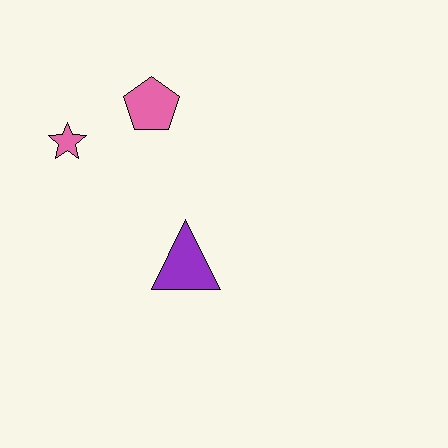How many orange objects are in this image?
There are no orange objects.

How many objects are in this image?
There are 3 objects.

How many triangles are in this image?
There is 1 triangle.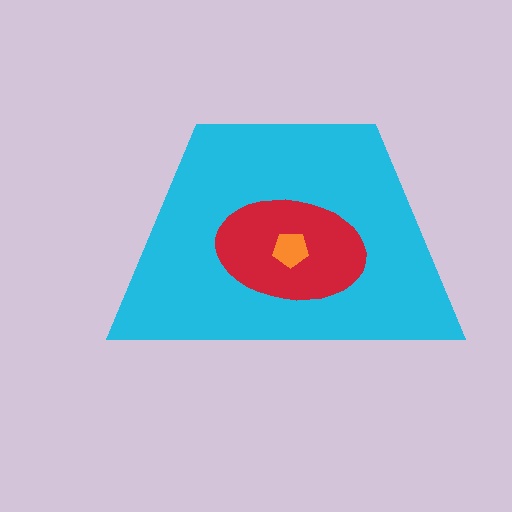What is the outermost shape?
The cyan trapezoid.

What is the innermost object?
The orange pentagon.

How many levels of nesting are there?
3.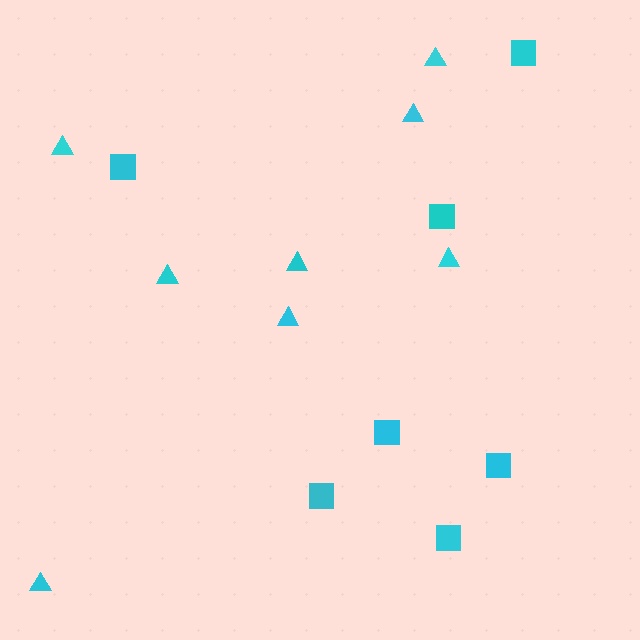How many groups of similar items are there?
There are 2 groups: one group of squares (7) and one group of triangles (8).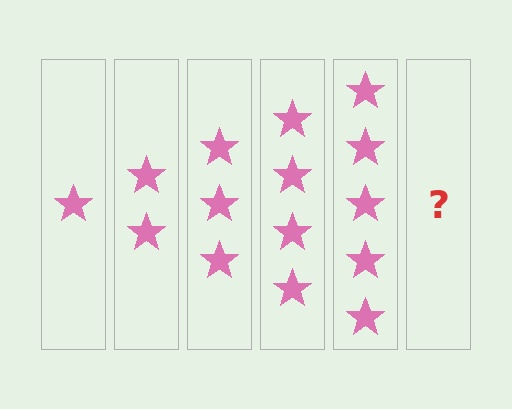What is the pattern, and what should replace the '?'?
The pattern is that each step adds one more star. The '?' should be 6 stars.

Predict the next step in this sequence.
The next step is 6 stars.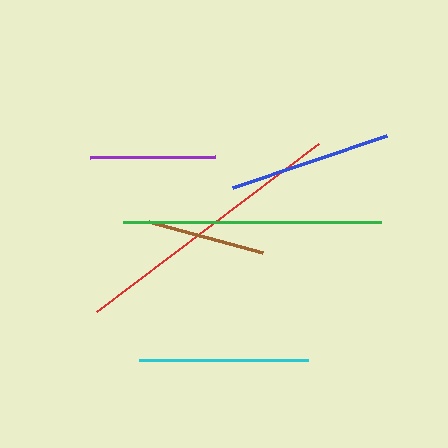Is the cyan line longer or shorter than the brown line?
The cyan line is longer than the brown line.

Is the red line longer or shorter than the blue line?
The red line is longer than the blue line.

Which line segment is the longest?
The red line is the longest at approximately 279 pixels.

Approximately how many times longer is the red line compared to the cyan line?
The red line is approximately 1.7 times the length of the cyan line.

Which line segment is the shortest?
The brown line is the shortest at approximately 118 pixels.